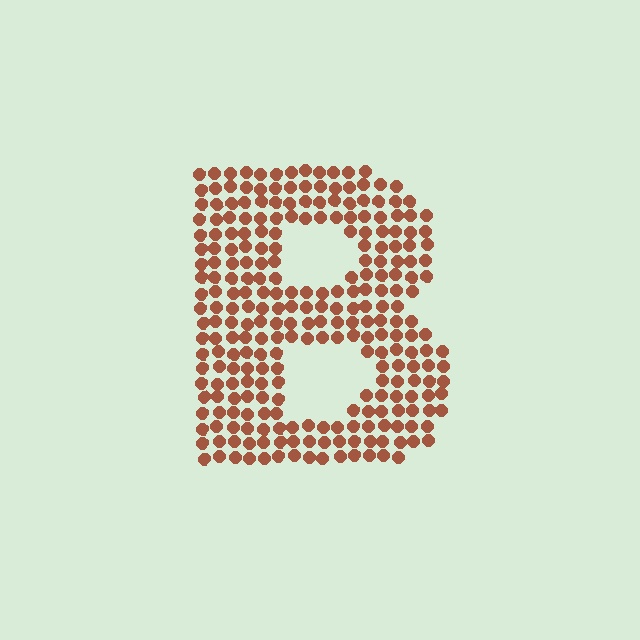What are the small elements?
The small elements are circles.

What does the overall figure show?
The overall figure shows the letter B.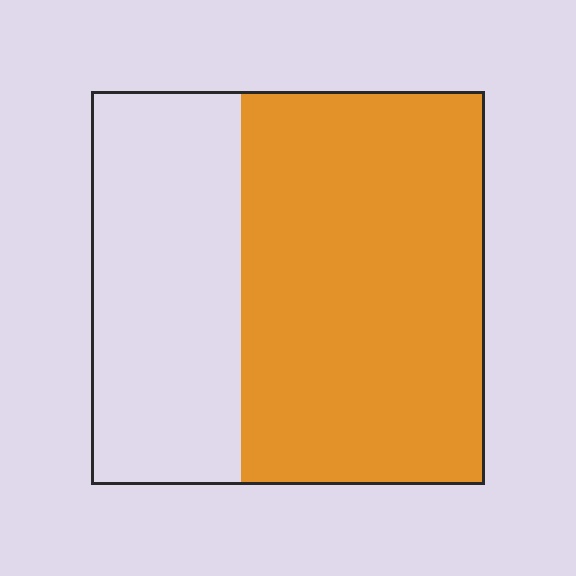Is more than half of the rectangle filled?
Yes.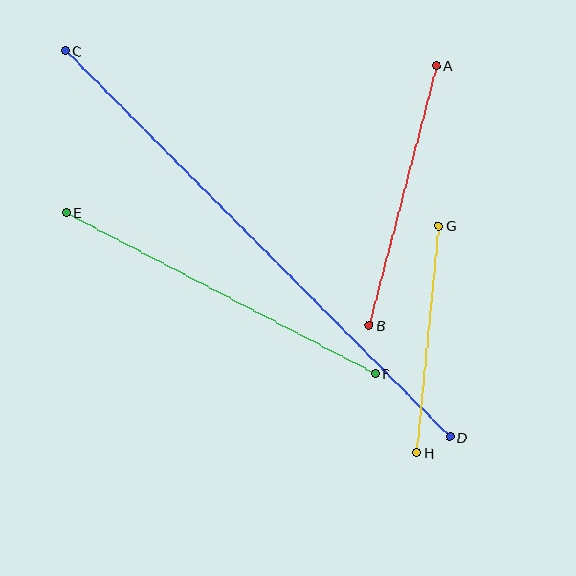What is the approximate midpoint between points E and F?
The midpoint is at approximately (221, 293) pixels.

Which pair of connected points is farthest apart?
Points C and D are farthest apart.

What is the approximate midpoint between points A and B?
The midpoint is at approximately (403, 196) pixels.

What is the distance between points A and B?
The distance is approximately 269 pixels.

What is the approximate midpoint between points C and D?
The midpoint is at approximately (258, 244) pixels.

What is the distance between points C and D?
The distance is approximately 545 pixels.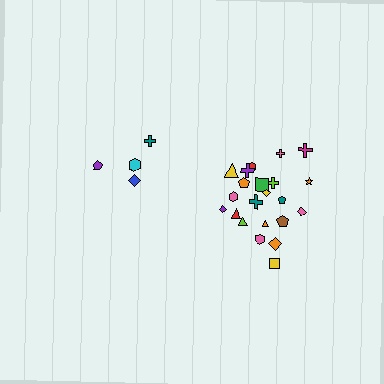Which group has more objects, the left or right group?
The right group.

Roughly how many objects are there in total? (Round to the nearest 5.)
Roughly 25 objects in total.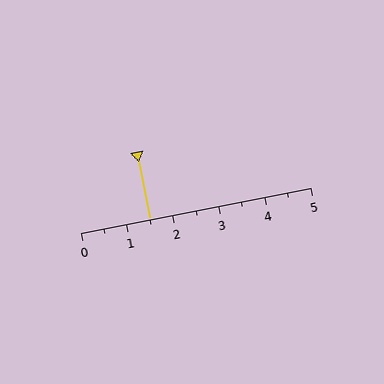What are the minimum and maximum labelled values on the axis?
The axis runs from 0 to 5.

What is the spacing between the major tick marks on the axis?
The major ticks are spaced 1 apart.